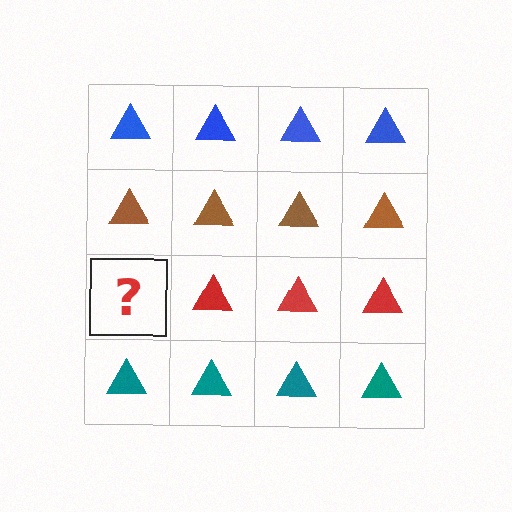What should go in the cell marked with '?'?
The missing cell should contain a red triangle.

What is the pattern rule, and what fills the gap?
The rule is that each row has a consistent color. The gap should be filled with a red triangle.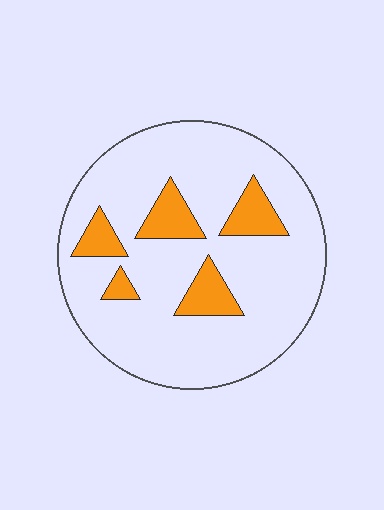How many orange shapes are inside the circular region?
5.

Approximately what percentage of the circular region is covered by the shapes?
Approximately 15%.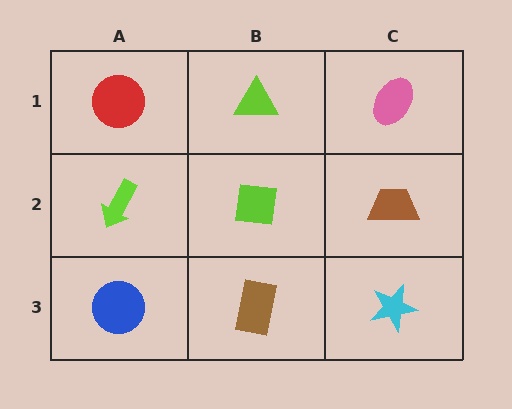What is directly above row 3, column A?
A lime arrow.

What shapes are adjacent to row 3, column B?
A lime square (row 2, column B), a blue circle (row 3, column A), a cyan star (row 3, column C).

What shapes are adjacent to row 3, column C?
A brown trapezoid (row 2, column C), a brown rectangle (row 3, column B).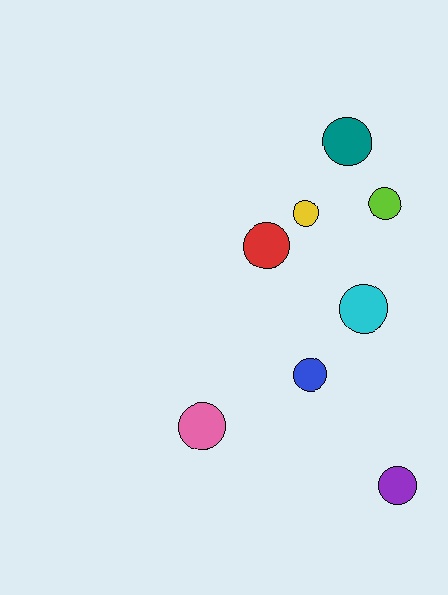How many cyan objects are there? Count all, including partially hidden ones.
There is 1 cyan object.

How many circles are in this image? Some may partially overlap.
There are 8 circles.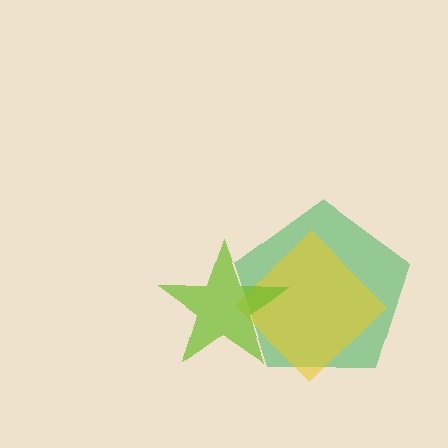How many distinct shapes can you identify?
There are 3 distinct shapes: a green pentagon, a yellow diamond, a lime star.